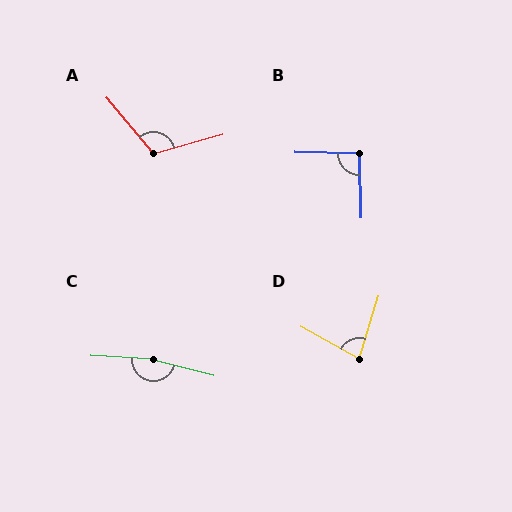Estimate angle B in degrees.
Approximately 93 degrees.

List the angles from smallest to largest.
D (78°), B (93°), A (114°), C (168°).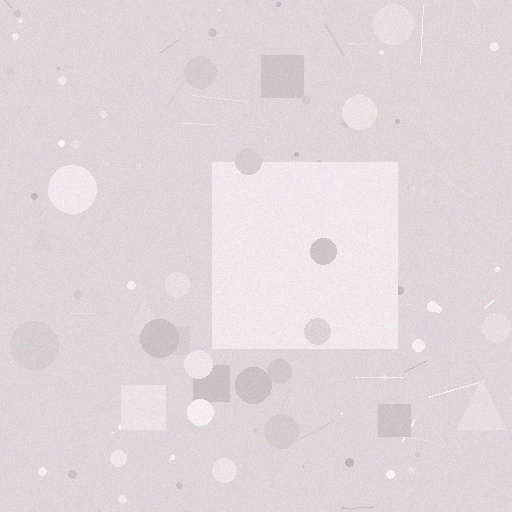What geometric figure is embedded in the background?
A square is embedded in the background.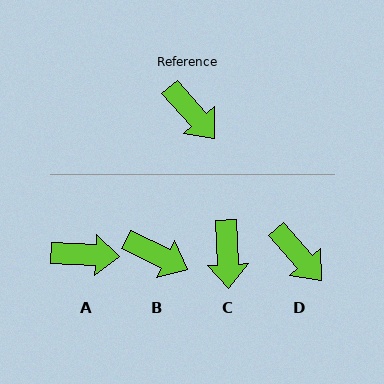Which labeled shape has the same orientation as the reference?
D.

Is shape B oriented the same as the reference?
No, it is off by about 22 degrees.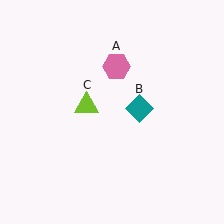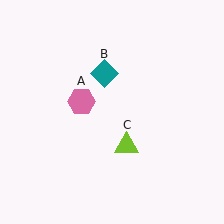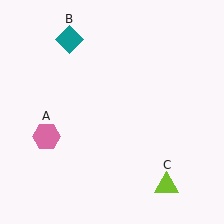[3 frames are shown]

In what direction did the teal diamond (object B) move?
The teal diamond (object B) moved up and to the left.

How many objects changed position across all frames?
3 objects changed position: pink hexagon (object A), teal diamond (object B), lime triangle (object C).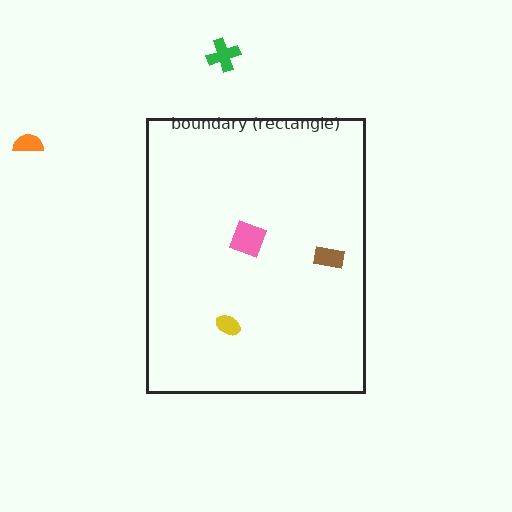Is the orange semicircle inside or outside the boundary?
Outside.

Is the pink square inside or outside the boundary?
Inside.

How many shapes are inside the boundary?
3 inside, 2 outside.